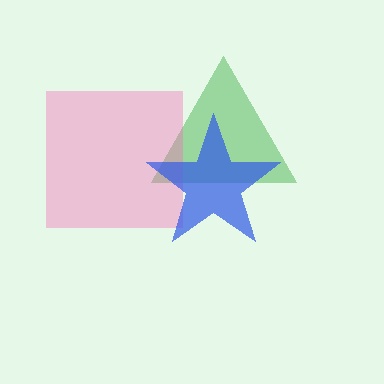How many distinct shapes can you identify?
There are 3 distinct shapes: a green triangle, a pink square, a blue star.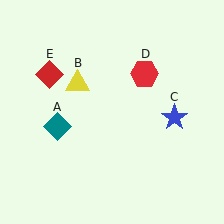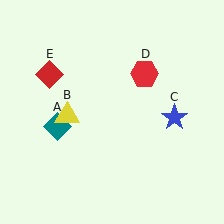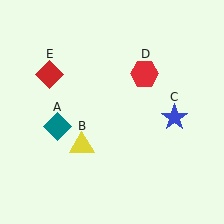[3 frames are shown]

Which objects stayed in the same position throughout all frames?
Teal diamond (object A) and blue star (object C) and red hexagon (object D) and red diamond (object E) remained stationary.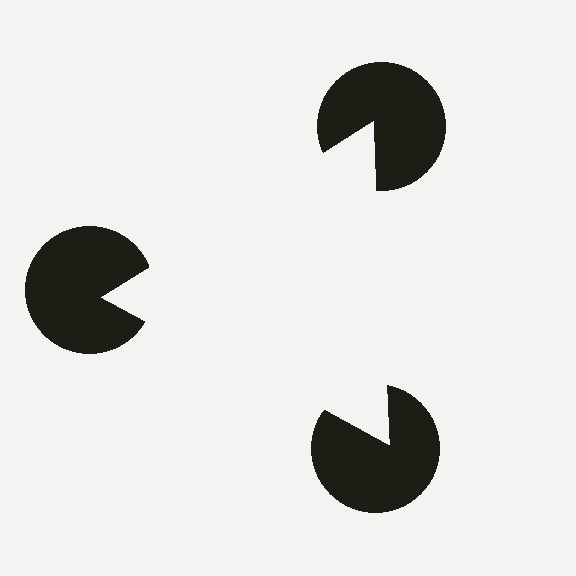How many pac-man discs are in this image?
There are 3 — one at each vertex of the illusory triangle.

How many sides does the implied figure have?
3 sides.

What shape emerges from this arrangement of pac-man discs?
An illusory triangle — its edges are inferred from the aligned wedge cuts in the pac-man discs, not physically drawn.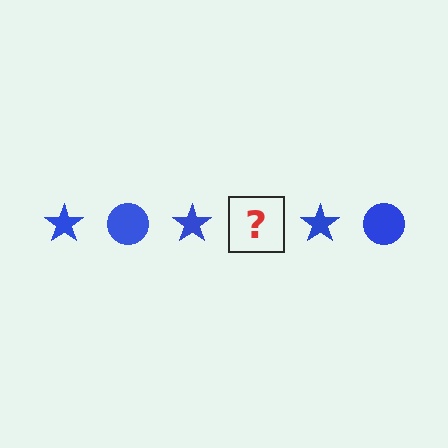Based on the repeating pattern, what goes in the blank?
The blank should be a blue circle.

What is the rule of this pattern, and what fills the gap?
The rule is that the pattern cycles through star, circle shapes in blue. The gap should be filled with a blue circle.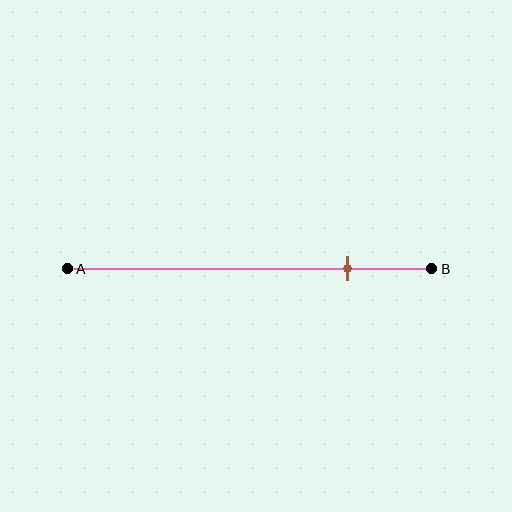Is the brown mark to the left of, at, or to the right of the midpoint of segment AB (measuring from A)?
The brown mark is to the right of the midpoint of segment AB.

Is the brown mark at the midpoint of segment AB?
No, the mark is at about 75% from A, not at the 50% midpoint.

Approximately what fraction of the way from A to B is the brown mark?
The brown mark is approximately 75% of the way from A to B.